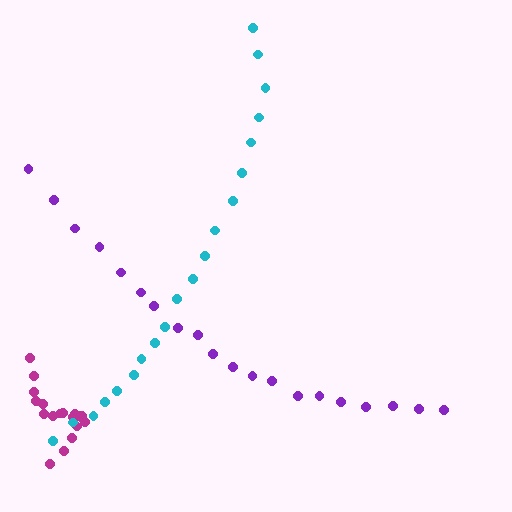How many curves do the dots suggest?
There are 3 distinct paths.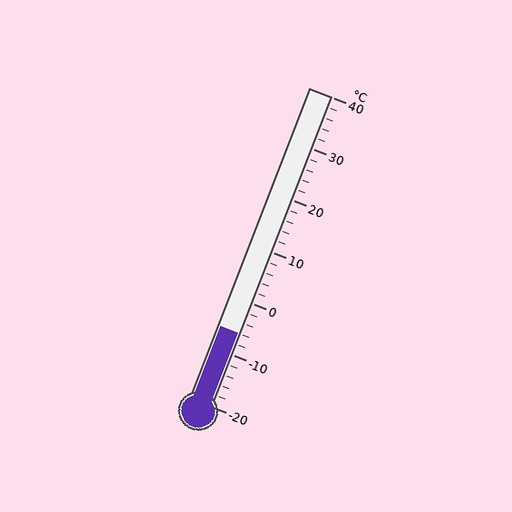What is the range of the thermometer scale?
The thermometer scale ranges from -20°C to 40°C.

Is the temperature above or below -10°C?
The temperature is above -10°C.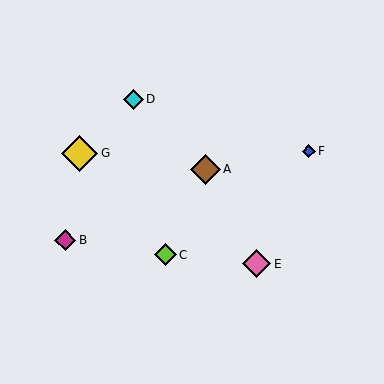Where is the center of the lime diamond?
The center of the lime diamond is at (165, 255).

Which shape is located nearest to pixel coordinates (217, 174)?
The brown diamond (labeled A) at (205, 169) is nearest to that location.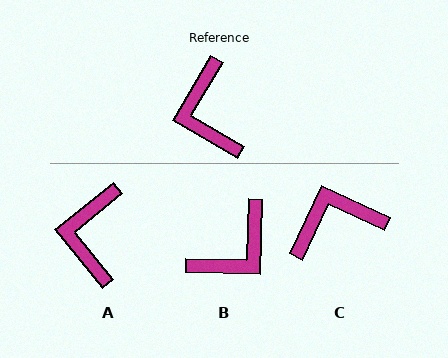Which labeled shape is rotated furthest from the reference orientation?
B, about 119 degrees away.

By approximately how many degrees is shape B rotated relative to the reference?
Approximately 119 degrees counter-clockwise.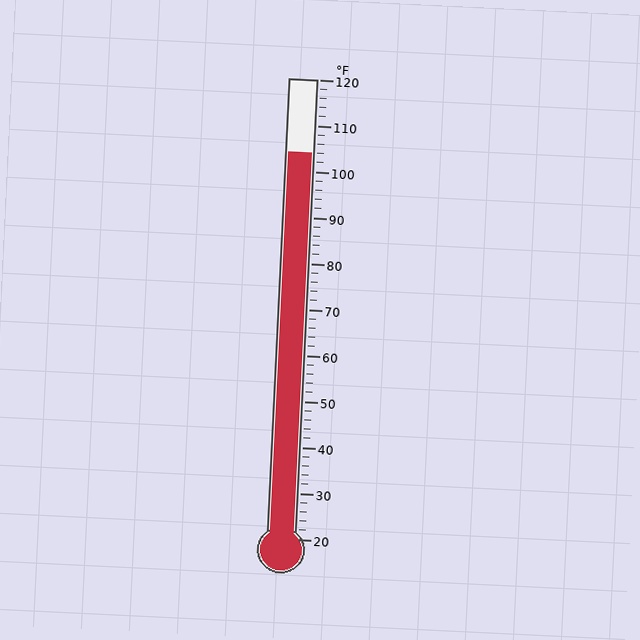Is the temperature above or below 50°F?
The temperature is above 50°F.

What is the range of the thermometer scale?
The thermometer scale ranges from 20°F to 120°F.